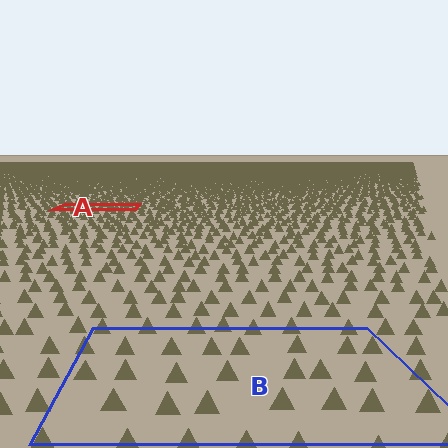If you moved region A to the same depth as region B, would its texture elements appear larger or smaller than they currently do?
They would appear larger. At a closer depth, the same texture elements are projected at a bigger on-screen size.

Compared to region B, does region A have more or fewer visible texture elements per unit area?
Region A has more texture elements per unit area — they are packed more densely because it is farther away.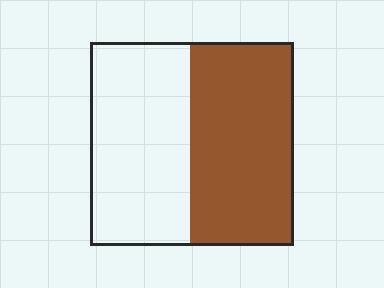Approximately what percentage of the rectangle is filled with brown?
Approximately 50%.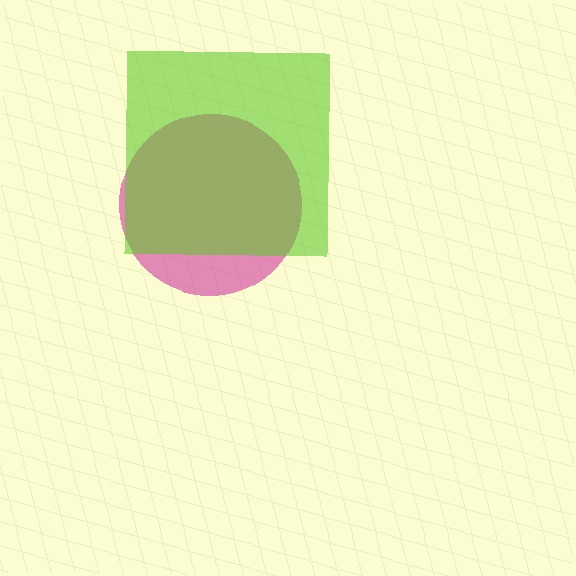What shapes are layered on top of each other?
The layered shapes are: a magenta circle, a lime square.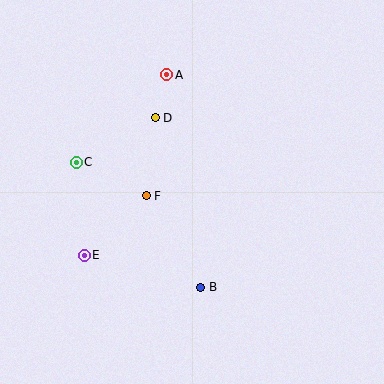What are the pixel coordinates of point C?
Point C is at (76, 162).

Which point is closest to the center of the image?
Point F at (146, 196) is closest to the center.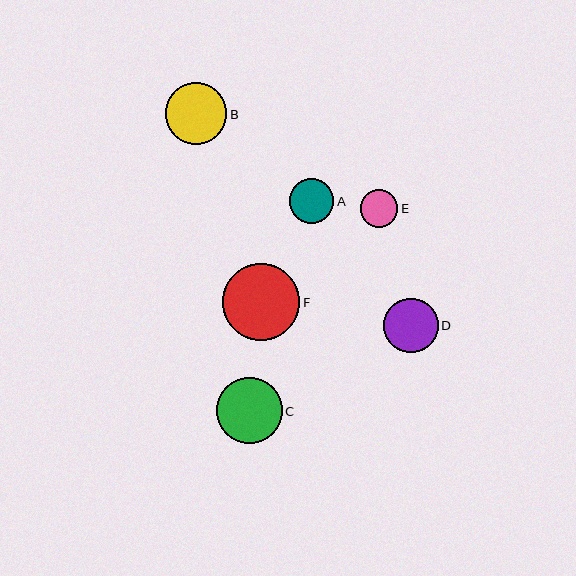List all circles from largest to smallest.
From largest to smallest: F, C, B, D, A, E.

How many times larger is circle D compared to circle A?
Circle D is approximately 1.2 times the size of circle A.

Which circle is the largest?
Circle F is the largest with a size of approximately 77 pixels.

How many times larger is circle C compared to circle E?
Circle C is approximately 1.7 times the size of circle E.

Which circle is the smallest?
Circle E is the smallest with a size of approximately 38 pixels.